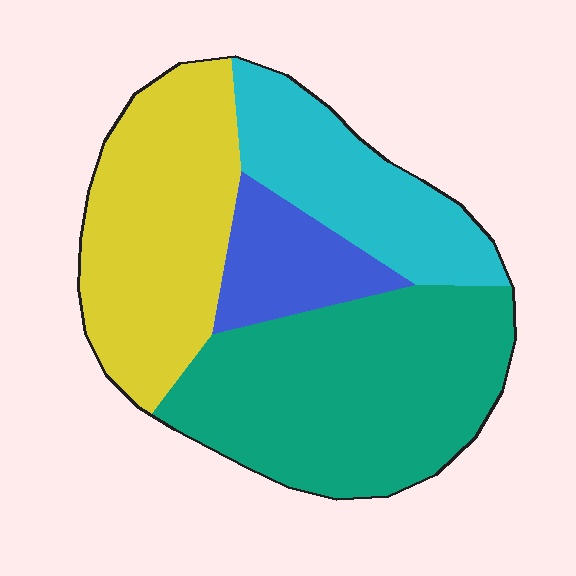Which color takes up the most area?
Teal, at roughly 40%.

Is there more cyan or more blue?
Cyan.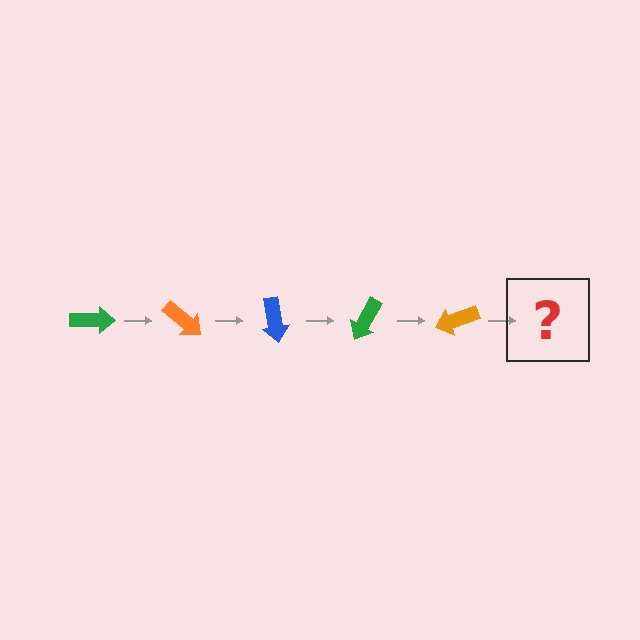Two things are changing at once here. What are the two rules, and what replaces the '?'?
The two rules are that it rotates 40 degrees each step and the color cycles through green, orange, and blue. The '?' should be a blue arrow, rotated 200 degrees from the start.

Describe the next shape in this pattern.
It should be a blue arrow, rotated 200 degrees from the start.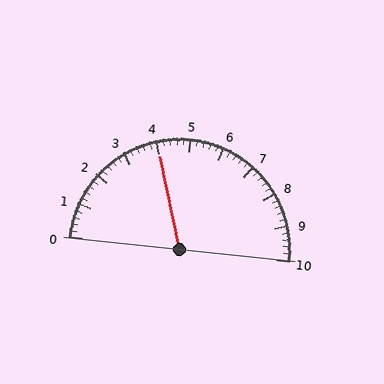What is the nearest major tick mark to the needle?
The nearest major tick mark is 4.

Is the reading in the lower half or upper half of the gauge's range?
The reading is in the lower half of the range (0 to 10).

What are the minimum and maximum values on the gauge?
The gauge ranges from 0 to 10.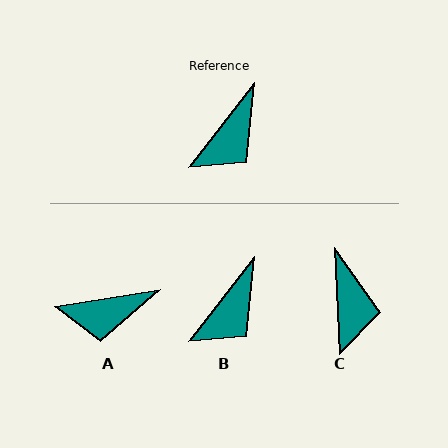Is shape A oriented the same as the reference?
No, it is off by about 43 degrees.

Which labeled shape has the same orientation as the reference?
B.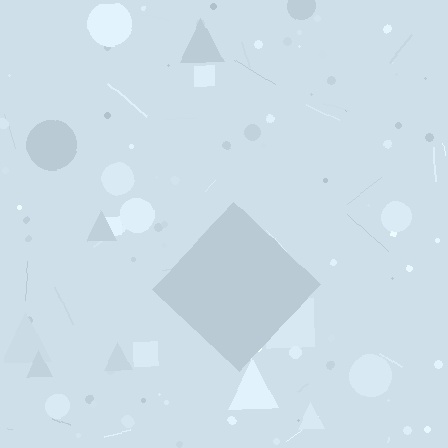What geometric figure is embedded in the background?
A diamond is embedded in the background.